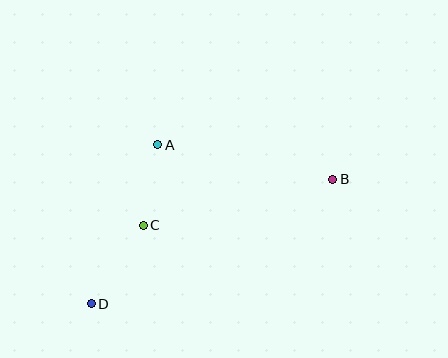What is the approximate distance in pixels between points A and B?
The distance between A and B is approximately 178 pixels.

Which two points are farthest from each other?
Points B and D are farthest from each other.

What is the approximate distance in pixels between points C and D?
The distance between C and D is approximately 94 pixels.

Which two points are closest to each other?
Points A and C are closest to each other.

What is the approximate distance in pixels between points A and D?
The distance between A and D is approximately 173 pixels.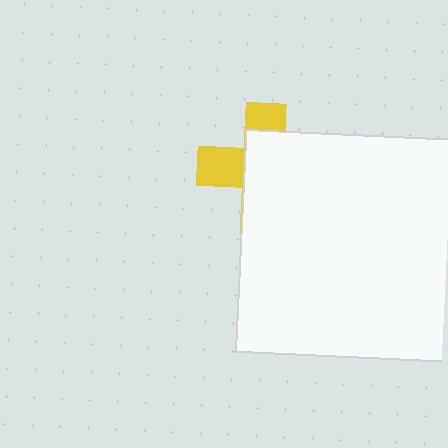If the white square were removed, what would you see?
You would see the complete yellow cross.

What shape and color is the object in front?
The object in front is a white square.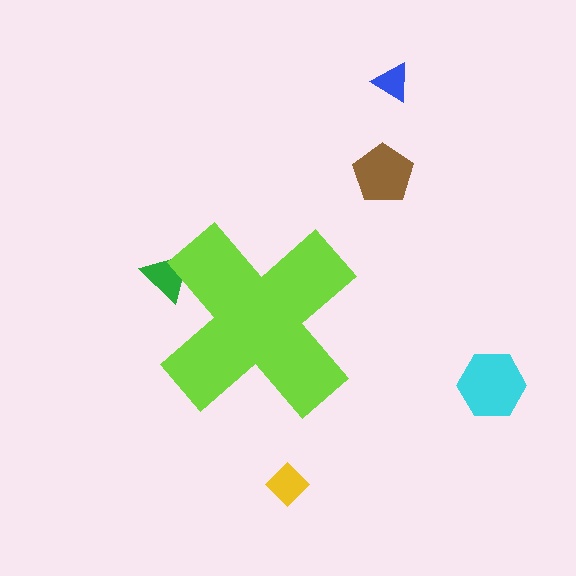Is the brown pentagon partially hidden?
No, the brown pentagon is fully visible.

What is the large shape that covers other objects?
A lime cross.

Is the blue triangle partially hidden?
No, the blue triangle is fully visible.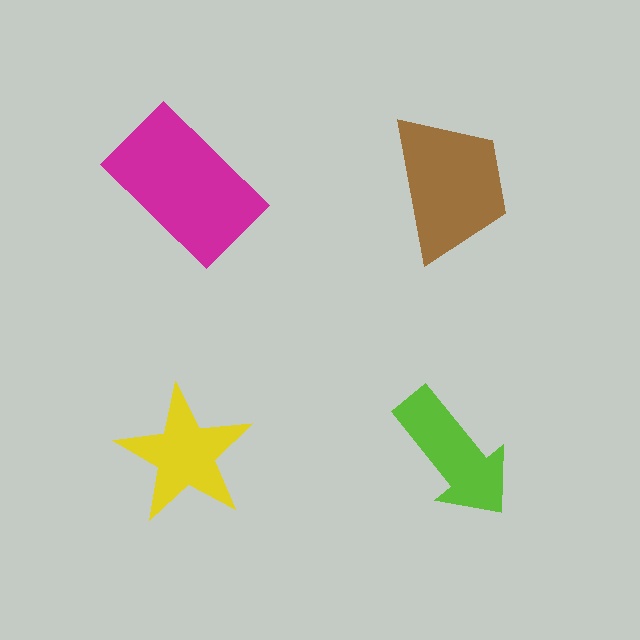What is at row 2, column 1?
A yellow star.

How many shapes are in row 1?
2 shapes.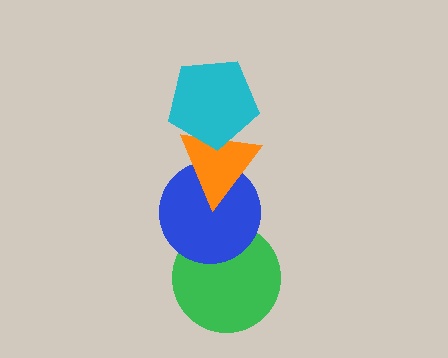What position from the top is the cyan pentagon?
The cyan pentagon is 1st from the top.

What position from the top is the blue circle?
The blue circle is 3rd from the top.